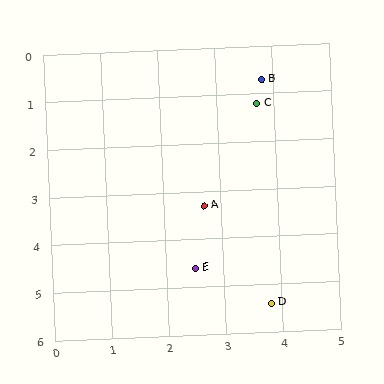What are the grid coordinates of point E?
Point E is at approximately (2.5, 4.6).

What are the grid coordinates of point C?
Point C is at approximately (3.7, 1.2).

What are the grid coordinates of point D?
Point D is at approximately (3.8, 5.4).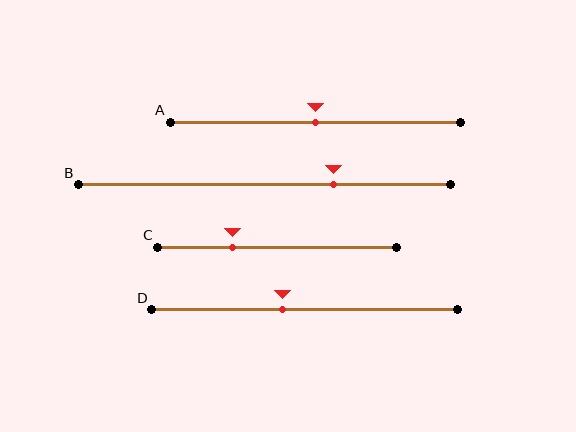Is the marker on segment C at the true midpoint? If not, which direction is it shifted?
No, the marker on segment C is shifted to the left by about 19% of the segment length.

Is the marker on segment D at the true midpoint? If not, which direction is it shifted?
No, the marker on segment D is shifted to the left by about 7% of the segment length.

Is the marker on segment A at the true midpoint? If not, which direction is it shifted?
Yes, the marker on segment A is at the true midpoint.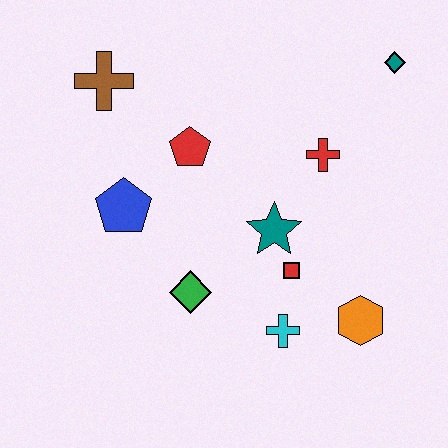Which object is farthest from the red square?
The brown cross is farthest from the red square.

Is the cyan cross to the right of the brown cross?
Yes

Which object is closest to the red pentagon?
The blue pentagon is closest to the red pentagon.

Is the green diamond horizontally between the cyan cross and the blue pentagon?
Yes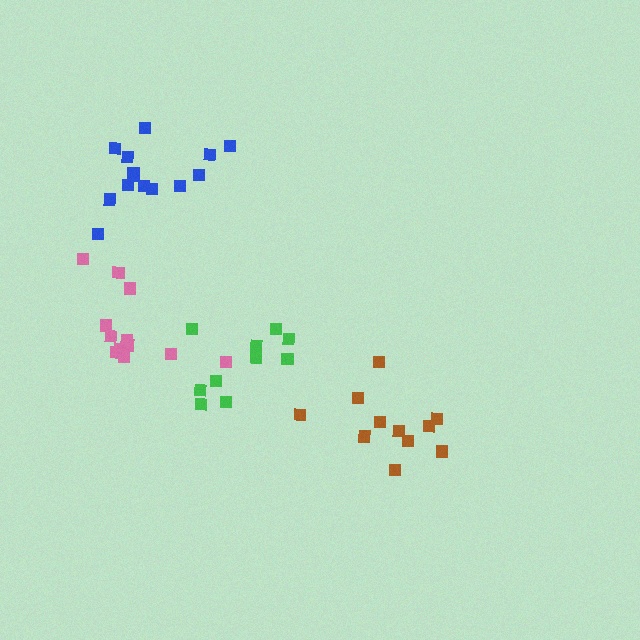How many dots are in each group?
Group 1: 10 dots, Group 2: 11 dots, Group 3: 14 dots, Group 4: 12 dots (47 total).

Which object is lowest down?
The brown cluster is bottommost.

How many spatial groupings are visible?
There are 4 spatial groupings.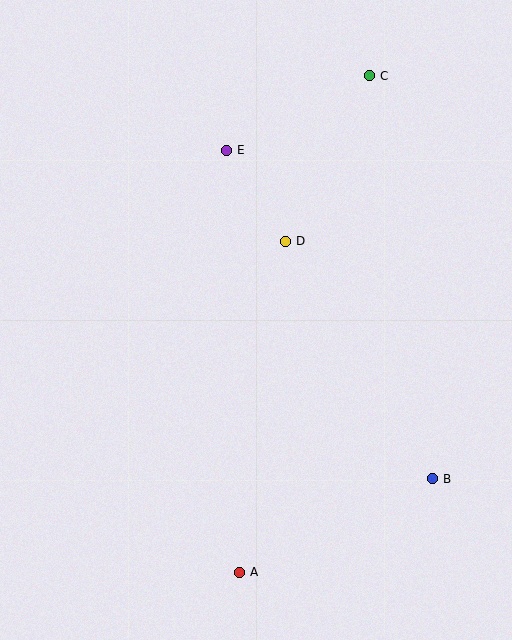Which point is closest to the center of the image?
Point D at (286, 241) is closest to the center.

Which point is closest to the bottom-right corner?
Point B is closest to the bottom-right corner.